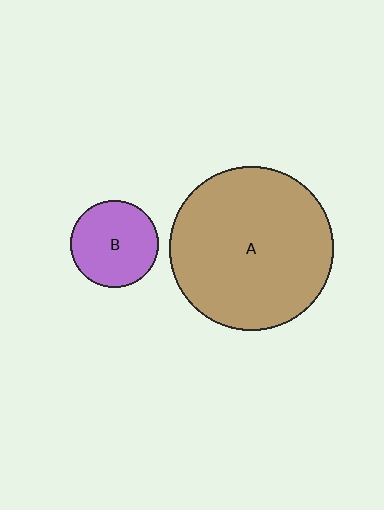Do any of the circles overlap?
No, none of the circles overlap.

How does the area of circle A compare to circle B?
Approximately 3.5 times.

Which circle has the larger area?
Circle A (brown).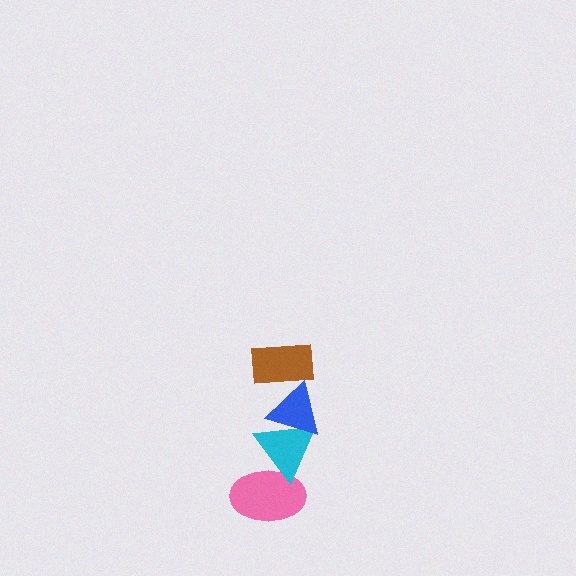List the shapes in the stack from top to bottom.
From top to bottom: the brown rectangle, the blue triangle, the cyan triangle, the pink ellipse.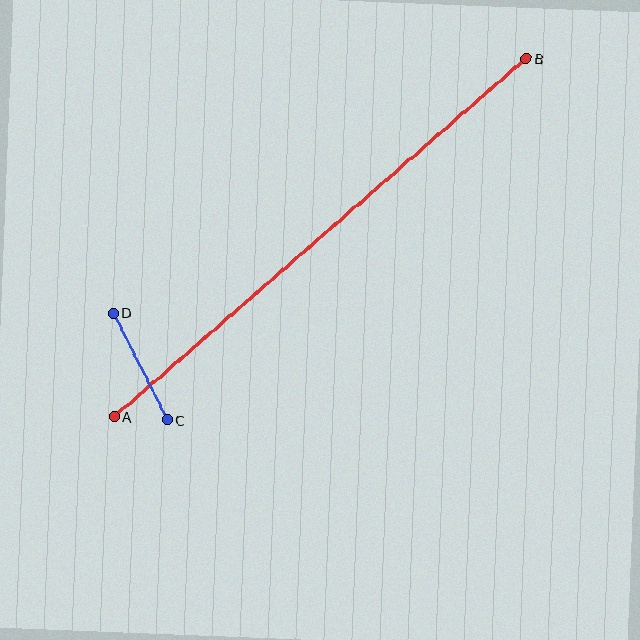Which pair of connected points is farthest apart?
Points A and B are farthest apart.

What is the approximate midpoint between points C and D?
The midpoint is at approximately (140, 366) pixels.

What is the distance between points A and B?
The distance is approximately 546 pixels.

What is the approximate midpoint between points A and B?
The midpoint is at approximately (320, 238) pixels.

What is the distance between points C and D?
The distance is approximately 119 pixels.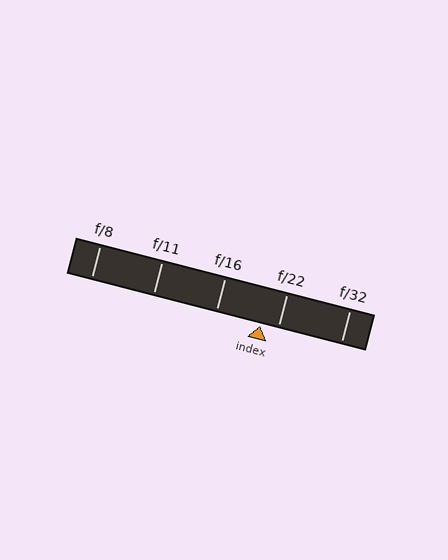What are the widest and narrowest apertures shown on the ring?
The widest aperture shown is f/8 and the narrowest is f/32.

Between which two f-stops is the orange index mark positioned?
The index mark is between f/16 and f/22.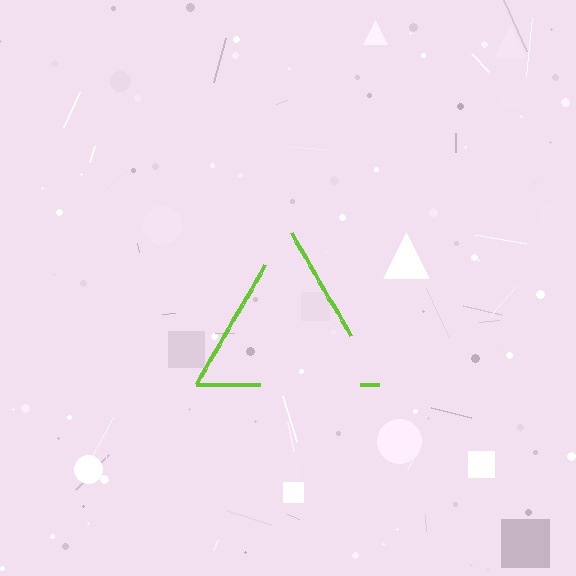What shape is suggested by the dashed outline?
The dashed outline suggests a triangle.